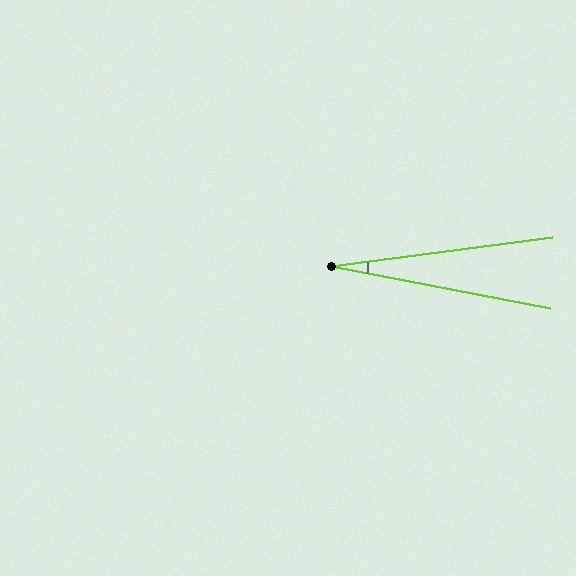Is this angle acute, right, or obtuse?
It is acute.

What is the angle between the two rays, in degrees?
Approximately 18 degrees.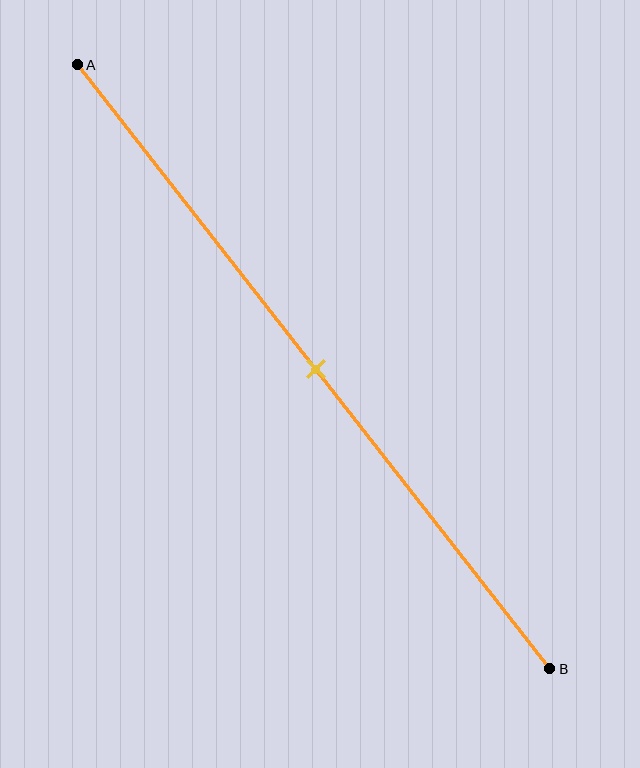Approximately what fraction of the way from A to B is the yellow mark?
The yellow mark is approximately 50% of the way from A to B.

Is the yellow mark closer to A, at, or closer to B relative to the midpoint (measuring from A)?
The yellow mark is approximately at the midpoint of segment AB.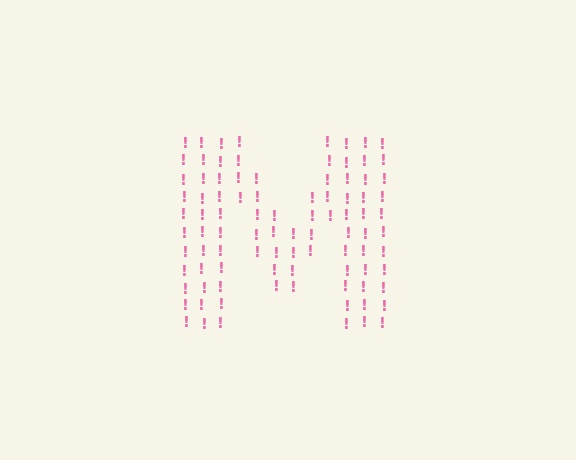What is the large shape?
The large shape is the letter M.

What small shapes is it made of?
It is made of small exclamation marks.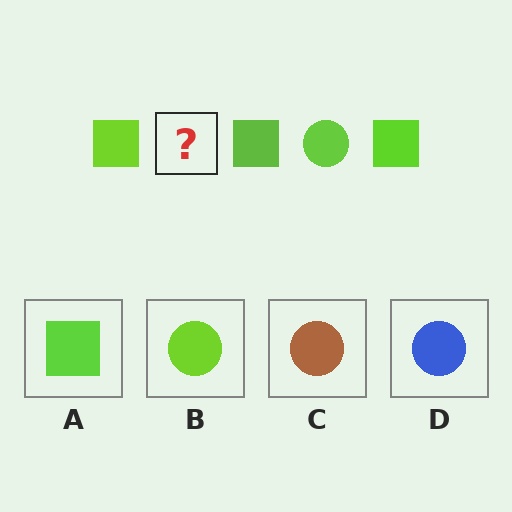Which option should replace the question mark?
Option B.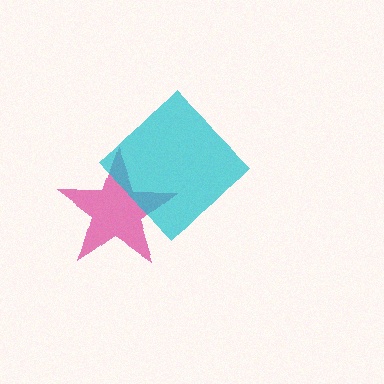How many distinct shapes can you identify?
There are 2 distinct shapes: a magenta star, a cyan diamond.